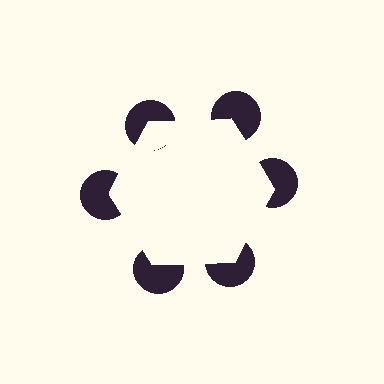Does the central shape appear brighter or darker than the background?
It typically appears slightly brighter than the background, even though no actual brightness change is drawn.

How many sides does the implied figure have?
6 sides.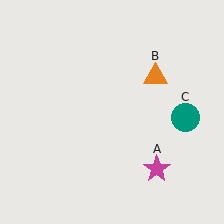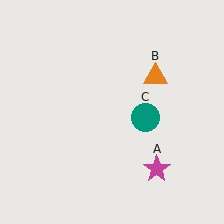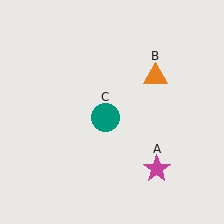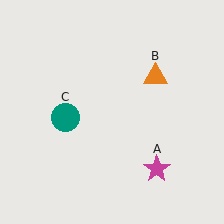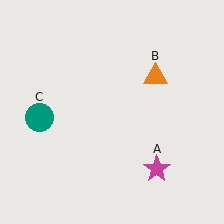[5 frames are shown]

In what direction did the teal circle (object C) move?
The teal circle (object C) moved left.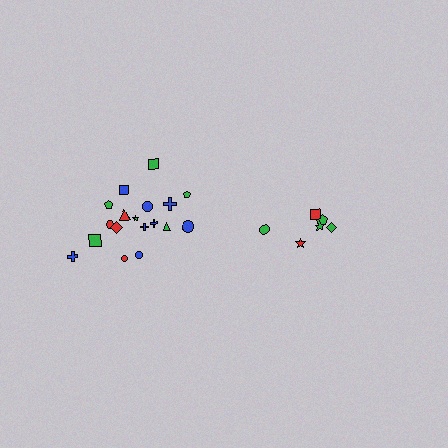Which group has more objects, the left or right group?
The left group.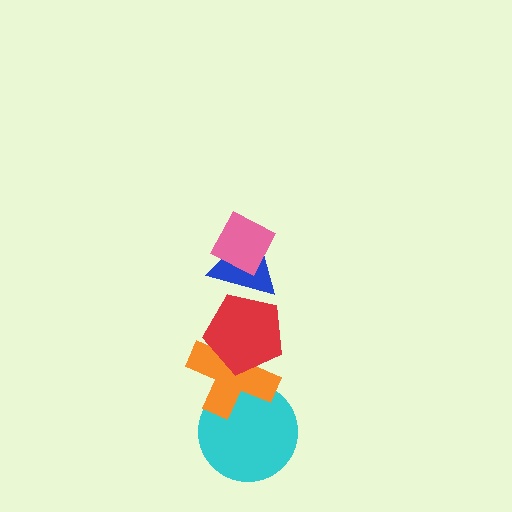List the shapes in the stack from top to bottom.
From top to bottom: the pink diamond, the blue triangle, the red pentagon, the orange cross, the cyan circle.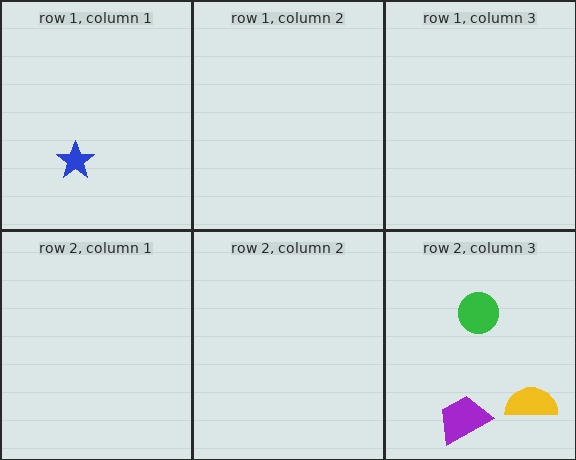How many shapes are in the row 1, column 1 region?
1.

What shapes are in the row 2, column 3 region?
The yellow semicircle, the purple trapezoid, the green circle.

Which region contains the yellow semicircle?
The row 2, column 3 region.